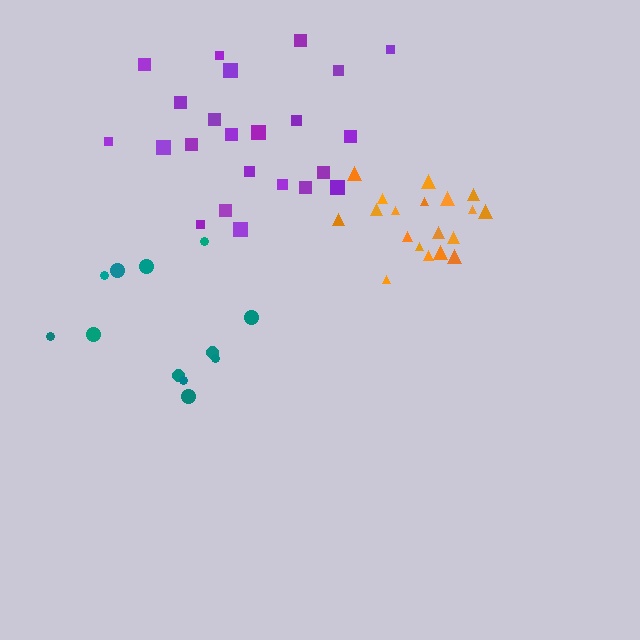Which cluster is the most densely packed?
Orange.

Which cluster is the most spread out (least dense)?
Teal.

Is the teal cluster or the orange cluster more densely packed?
Orange.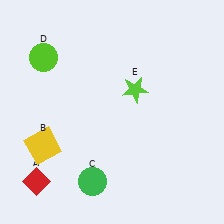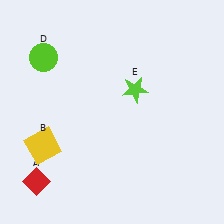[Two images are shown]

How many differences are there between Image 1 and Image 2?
There is 1 difference between the two images.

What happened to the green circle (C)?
The green circle (C) was removed in Image 2. It was in the bottom-left area of Image 1.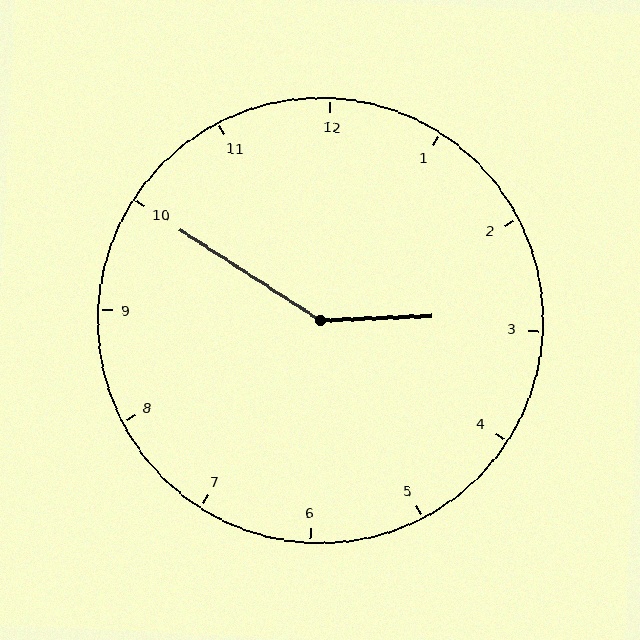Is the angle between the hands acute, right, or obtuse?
It is obtuse.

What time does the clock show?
2:50.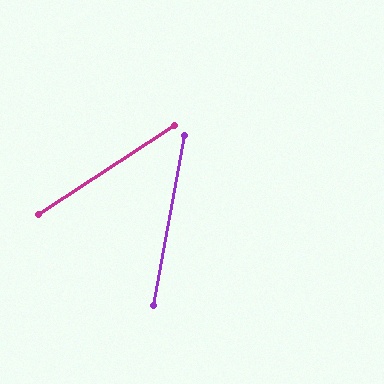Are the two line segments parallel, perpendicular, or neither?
Neither parallel nor perpendicular — they differ by about 47°.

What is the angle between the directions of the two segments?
Approximately 47 degrees.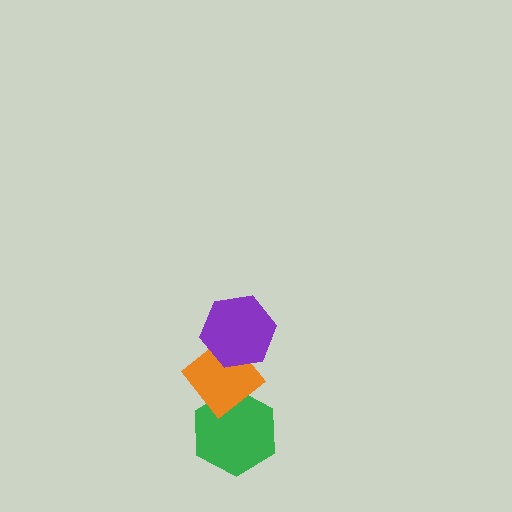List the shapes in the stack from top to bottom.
From top to bottom: the purple hexagon, the orange diamond, the green hexagon.